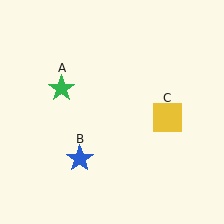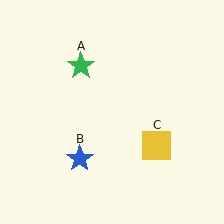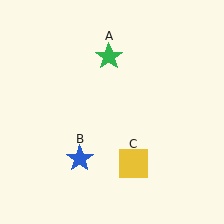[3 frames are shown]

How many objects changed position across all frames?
2 objects changed position: green star (object A), yellow square (object C).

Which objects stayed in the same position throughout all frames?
Blue star (object B) remained stationary.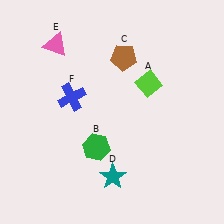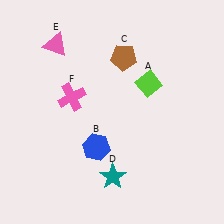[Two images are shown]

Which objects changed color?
B changed from green to blue. F changed from blue to pink.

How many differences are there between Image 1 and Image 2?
There are 2 differences between the two images.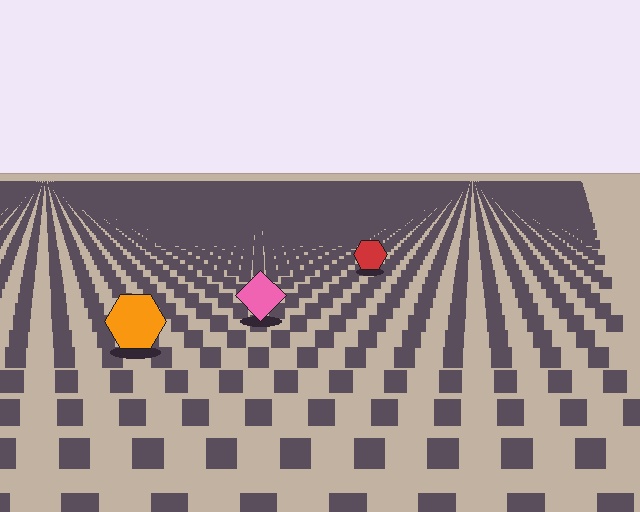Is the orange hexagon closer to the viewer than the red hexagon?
Yes. The orange hexagon is closer — you can tell from the texture gradient: the ground texture is coarser near it.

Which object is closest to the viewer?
The orange hexagon is closest. The texture marks near it are larger and more spread out.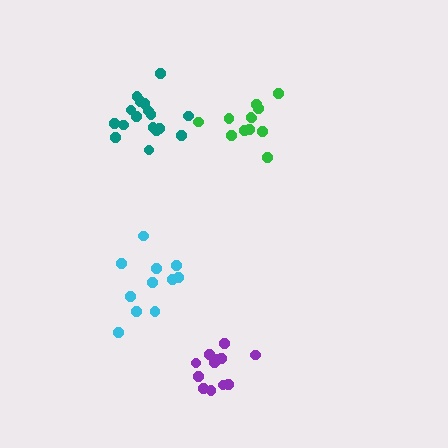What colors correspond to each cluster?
The clusters are colored: green, cyan, teal, purple.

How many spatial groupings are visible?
There are 4 spatial groupings.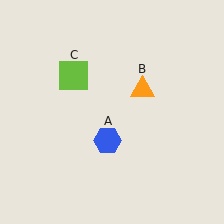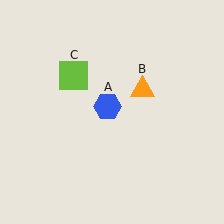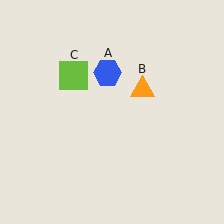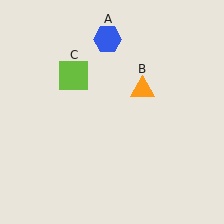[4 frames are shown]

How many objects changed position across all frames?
1 object changed position: blue hexagon (object A).